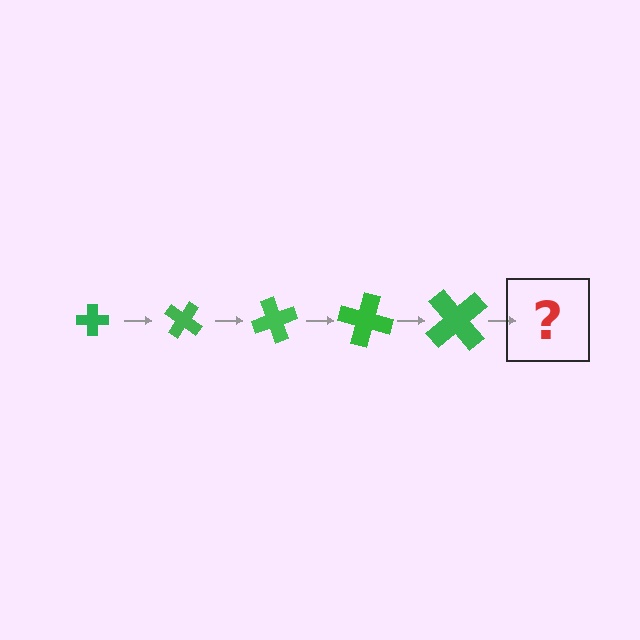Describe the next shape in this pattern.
It should be a cross, larger than the previous one and rotated 175 degrees from the start.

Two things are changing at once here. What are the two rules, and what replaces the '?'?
The two rules are that the cross grows larger each step and it rotates 35 degrees each step. The '?' should be a cross, larger than the previous one and rotated 175 degrees from the start.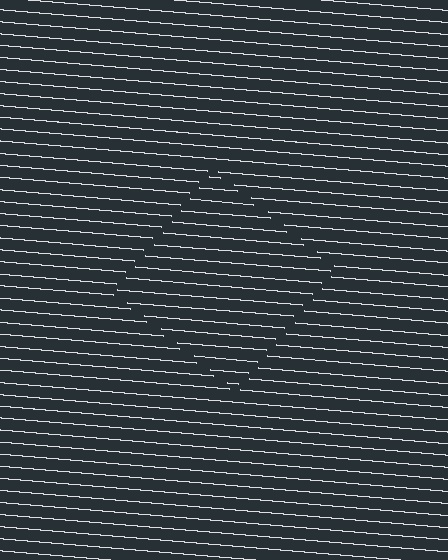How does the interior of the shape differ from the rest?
The interior of the shape contains the same grating, shifted by half a period — the contour is defined by the phase discontinuity where line-ends from the inner and outer gratings abut.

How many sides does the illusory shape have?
4 sides — the line-ends trace a square.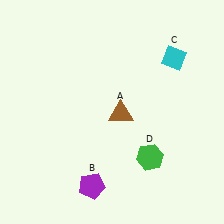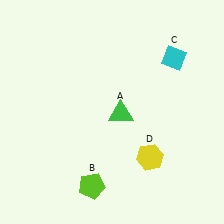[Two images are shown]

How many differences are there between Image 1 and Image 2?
There are 3 differences between the two images.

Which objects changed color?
A changed from brown to green. B changed from purple to lime. D changed from green to yellow.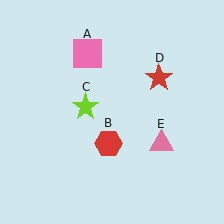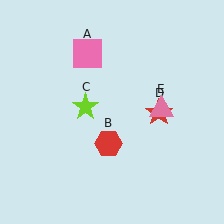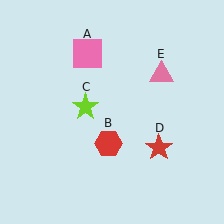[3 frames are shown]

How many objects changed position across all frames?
2 objects changed position: red star (object D), pink triangle (object E).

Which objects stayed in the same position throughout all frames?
Pink square (object A) and red hexagon (object B) and lime star (object C) remained stationary.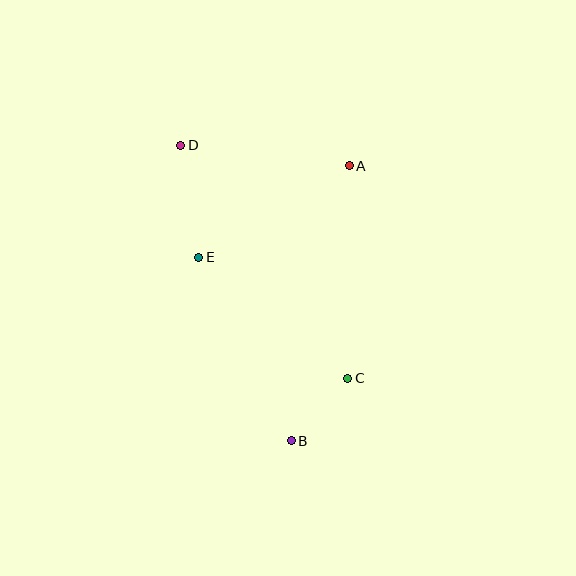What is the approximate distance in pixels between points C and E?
The distance between C and E is approximately 192 pixels.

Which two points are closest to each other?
Points B and C are closest to each other.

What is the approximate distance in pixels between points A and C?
The distance between A and C is approximately 212 pixels.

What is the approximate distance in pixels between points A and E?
The distance between A and E is approximately 176 pixels.